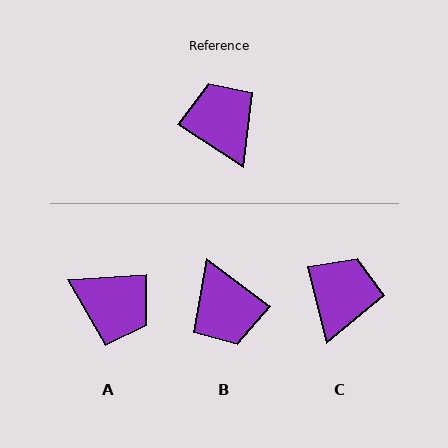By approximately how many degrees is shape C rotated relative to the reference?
Approximately 43 degrees clockwise.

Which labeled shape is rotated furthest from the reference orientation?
B, about 176 degrees away.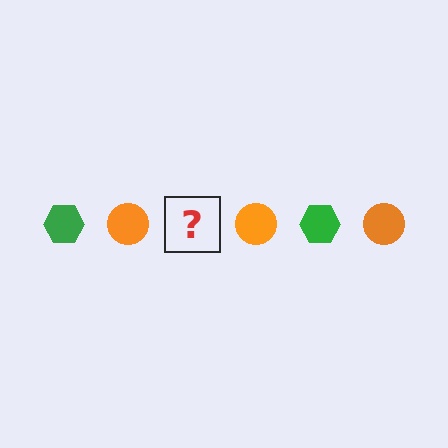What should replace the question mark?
The question mark should be replaced with a green hexagon.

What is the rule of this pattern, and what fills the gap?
The rule is that the pattern alternates between green hexagon and orange circle. The gap should be filled with a green hexagon.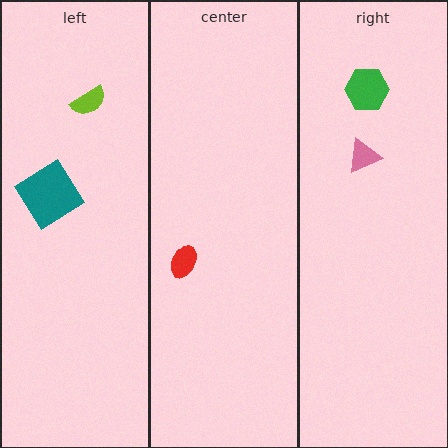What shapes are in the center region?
The red ellipse.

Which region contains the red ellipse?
The center region.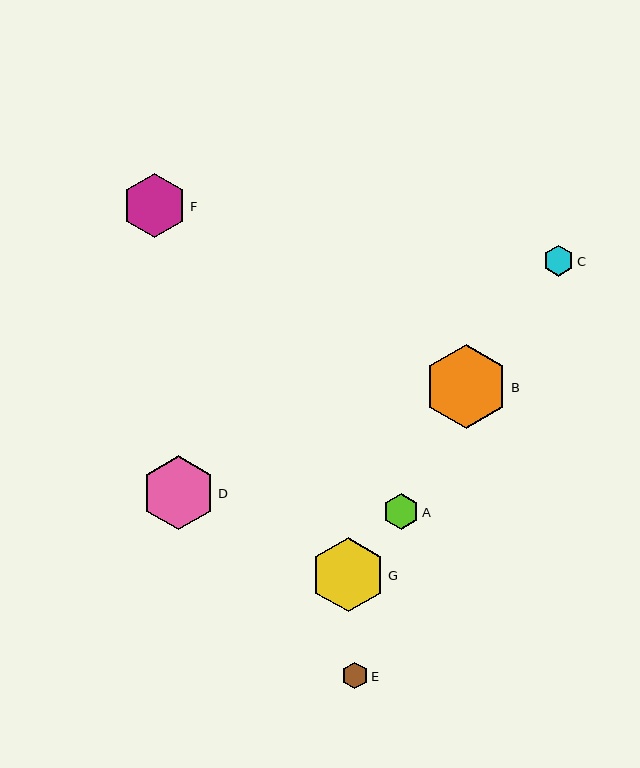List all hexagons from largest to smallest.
From largest to smallest: B, G, D, F, A, C, E.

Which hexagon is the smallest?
Hexagon E is the smallest with a size of approximately 27 pixels.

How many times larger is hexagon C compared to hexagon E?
Hexagon C is approximately 1.2 times the size of hexagon E.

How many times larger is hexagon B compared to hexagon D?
Hexagon B is approximately 1.1 times the size of hexagon D.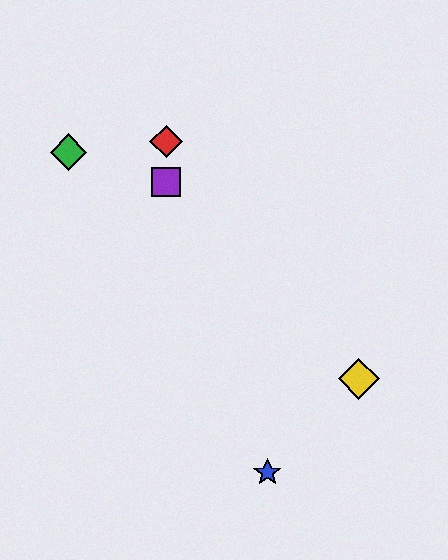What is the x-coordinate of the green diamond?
The green diamond is at x≈69.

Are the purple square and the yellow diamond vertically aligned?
No, the purple square is at x≈166 and the yellow diamond is at x≈359.